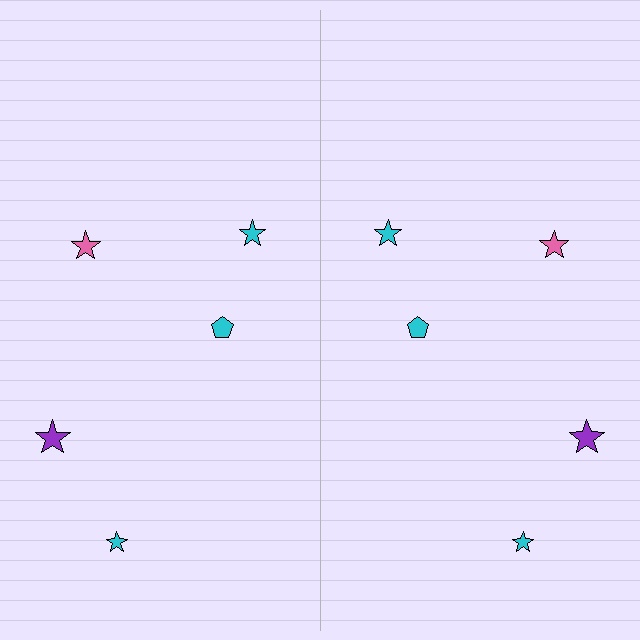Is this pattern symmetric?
Yes, this pattern has bilateral (reflection) symmetry.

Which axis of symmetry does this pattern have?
The pattern has a vertical axis of symmetry running through the center of the image.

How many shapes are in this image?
There are 10 shapes in this image.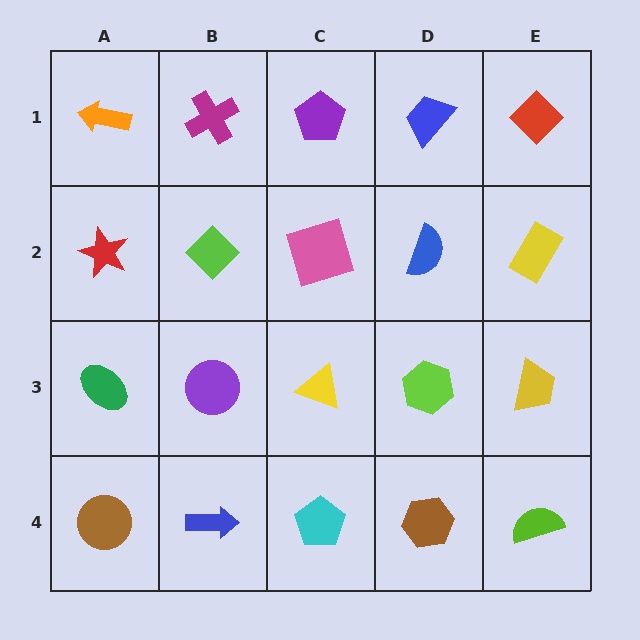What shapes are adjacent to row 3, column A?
A red star (row 2, column A), a brown circle (row 4, column A), a purple circle (row 3, column B).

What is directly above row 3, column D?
A blue semicircle.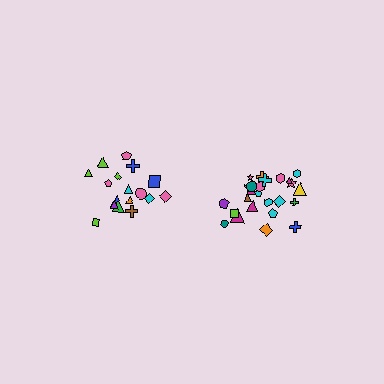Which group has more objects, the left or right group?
The right group.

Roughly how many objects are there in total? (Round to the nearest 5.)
Roughly 45 objects in total.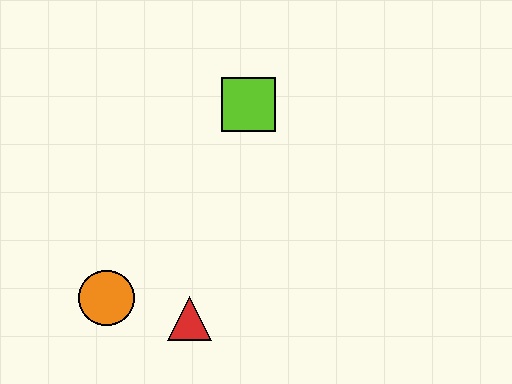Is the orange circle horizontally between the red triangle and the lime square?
No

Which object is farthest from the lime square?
The orange circle is farthest from the lime square.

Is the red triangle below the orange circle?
Yes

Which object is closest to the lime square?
The red triangle is closest to the lime square.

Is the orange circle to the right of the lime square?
No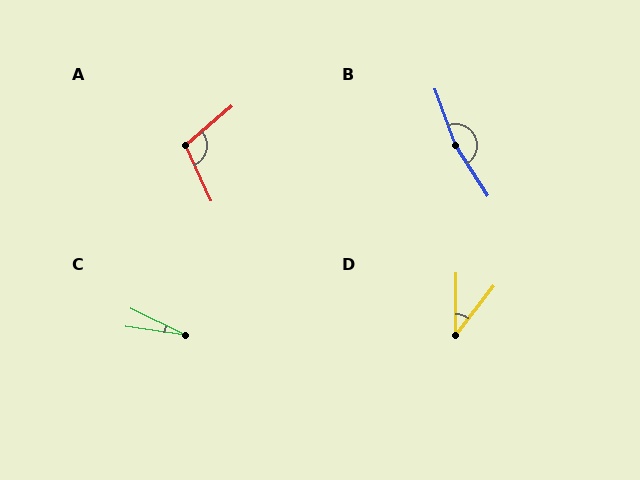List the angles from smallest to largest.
C (18°), D (38°), A (106°), B (168°).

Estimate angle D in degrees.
Approximately 38 degrees.